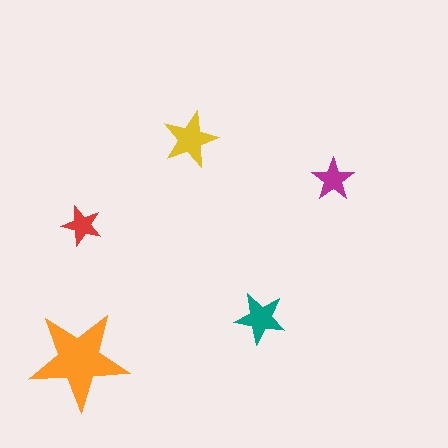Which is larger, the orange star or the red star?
The orange one.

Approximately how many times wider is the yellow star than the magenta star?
About 1.5 times wider.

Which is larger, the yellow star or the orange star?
The orange one.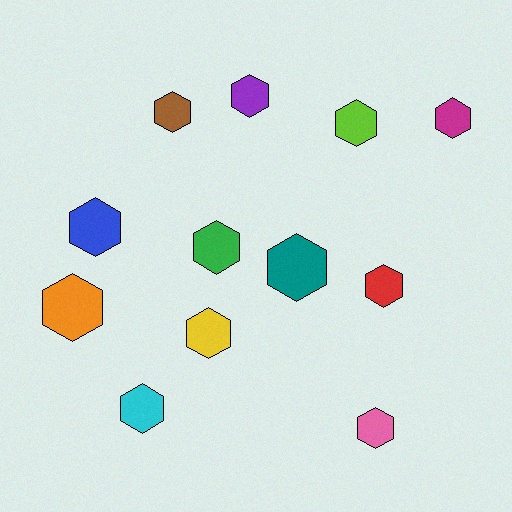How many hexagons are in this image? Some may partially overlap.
There are 12 hexagons.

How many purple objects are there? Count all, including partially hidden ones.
There is 1 purple object.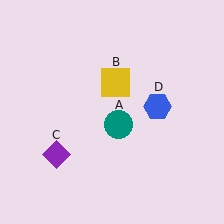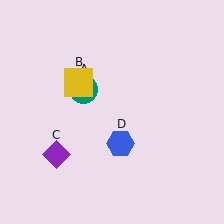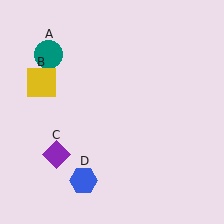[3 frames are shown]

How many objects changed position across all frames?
3 objects changed position: teal circle (object A), yellow square (object B), blue hexagon (object D).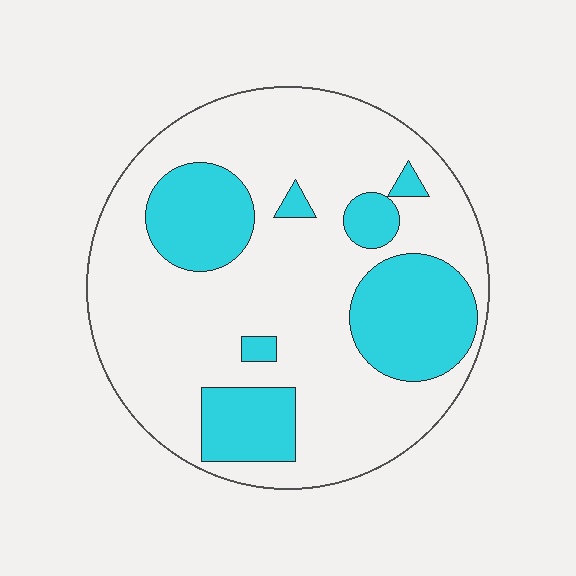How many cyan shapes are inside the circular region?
7.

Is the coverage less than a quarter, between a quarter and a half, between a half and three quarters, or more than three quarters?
Between a quarter and a half.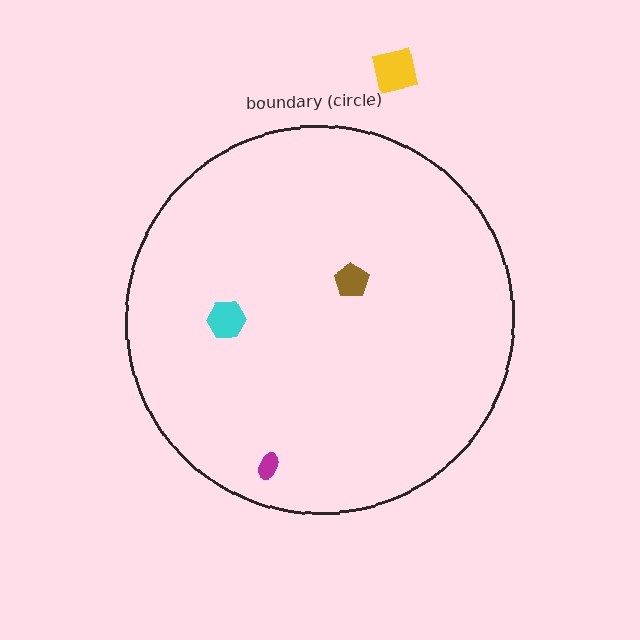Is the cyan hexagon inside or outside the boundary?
Inside.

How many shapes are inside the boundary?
3 inside, 1 outside.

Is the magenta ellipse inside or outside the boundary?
Inside.